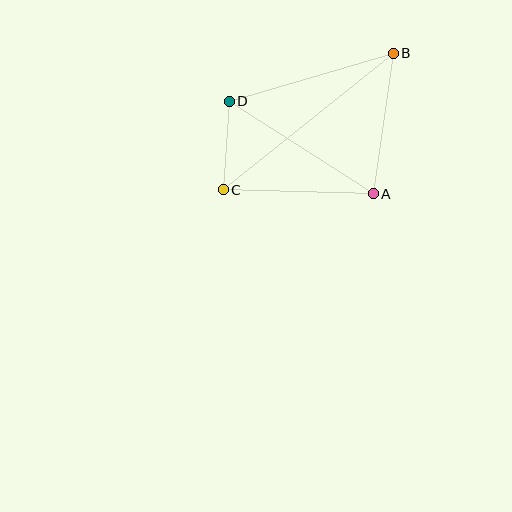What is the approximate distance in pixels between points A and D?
The distance between A and D is approximately 171 pixels.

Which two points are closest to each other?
Points C and D are closest to each other.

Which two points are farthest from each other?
Points B and C are farthest from each other.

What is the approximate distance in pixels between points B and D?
The distance between B and D is approximately 171 pixels.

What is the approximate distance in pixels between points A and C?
The distance between A and C is approximately 150 pixels.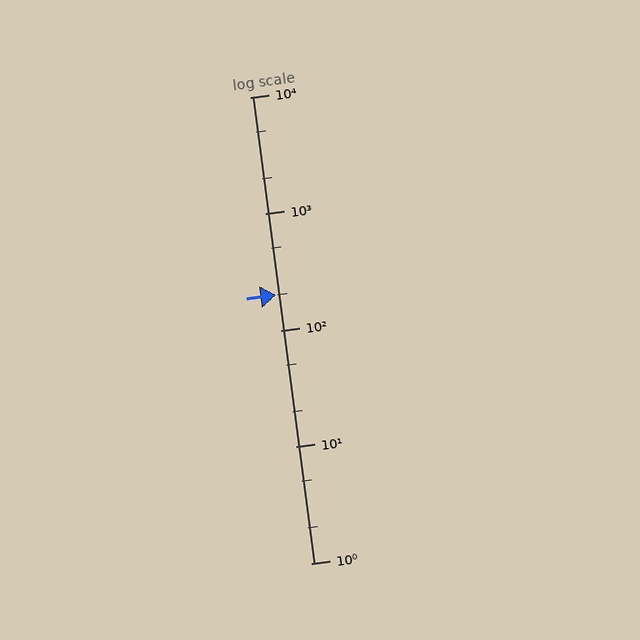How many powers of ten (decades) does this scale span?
The scale spans 4 decades, from 1 to 10000.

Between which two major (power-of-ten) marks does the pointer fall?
The pointer is between 100 and 1000.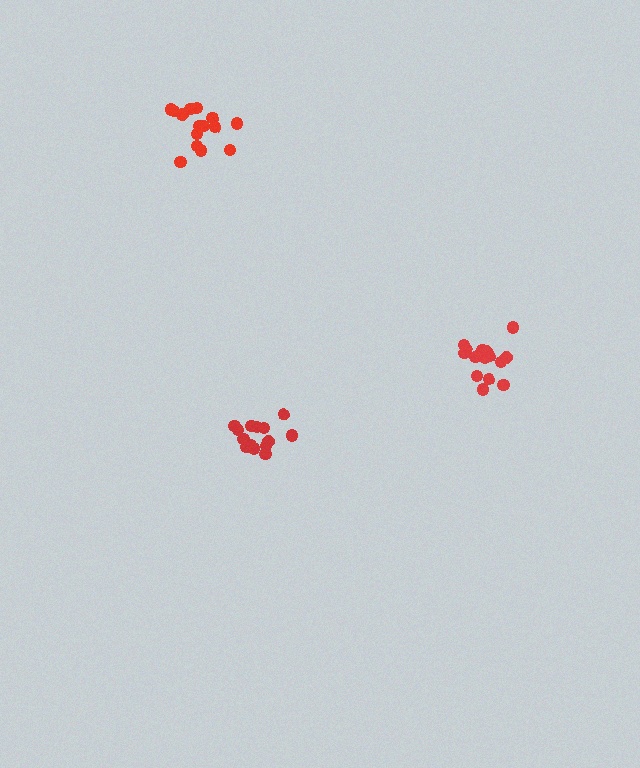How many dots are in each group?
Group 1: 14 dots, Group 2: 18 dots, Group 3: 16 dots (48 total).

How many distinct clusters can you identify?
There are 3 distinct clusters.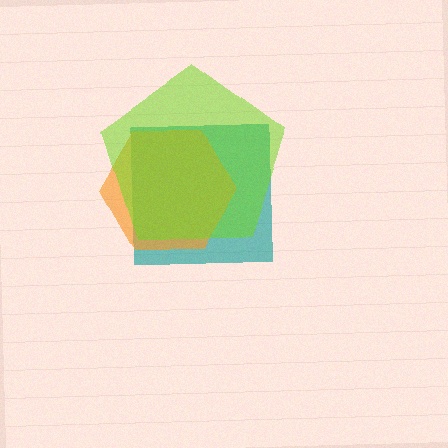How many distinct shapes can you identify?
There are 3 distinct shapes: a teal square, an orange hexagon, a lime pentagon.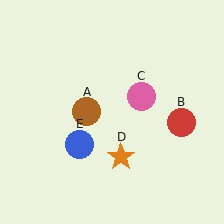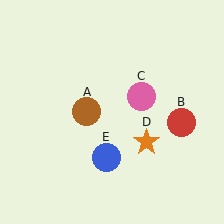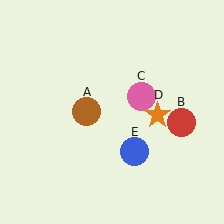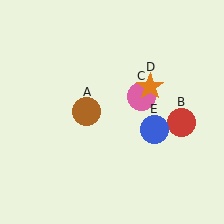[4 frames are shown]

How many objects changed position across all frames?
2 objects changed position: orange star (object D), blue circle (object E).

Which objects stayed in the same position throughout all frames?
Brown circle (object A) and red circle (object B) and pink circle (object C) remained stationary.